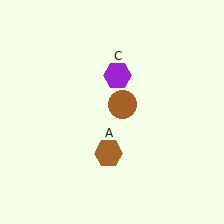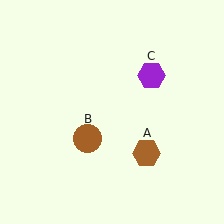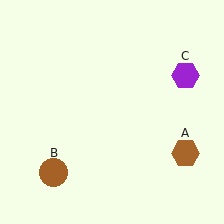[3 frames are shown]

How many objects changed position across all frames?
3 objects changed position: brown hexagon (object A), brown circle (object B), purple hexagon (object C).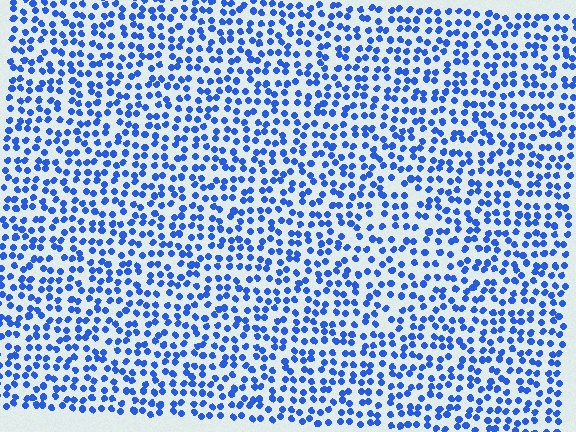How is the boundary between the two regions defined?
The boundary is defined by a change in element density (approximately 1.3x ratio). All elements are the same color, size, and shape.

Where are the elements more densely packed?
The elements are more densely packed outside the diamond boundary.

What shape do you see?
I see a diamond.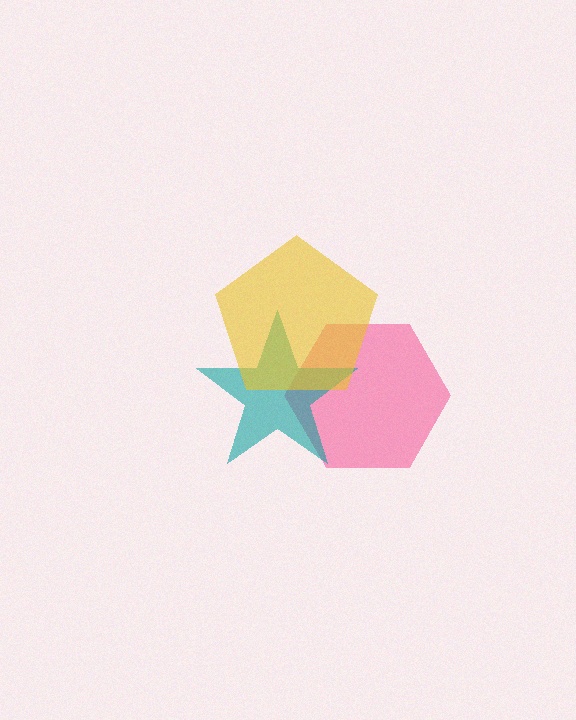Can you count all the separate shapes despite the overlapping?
Yes, there are 3 separate shapes.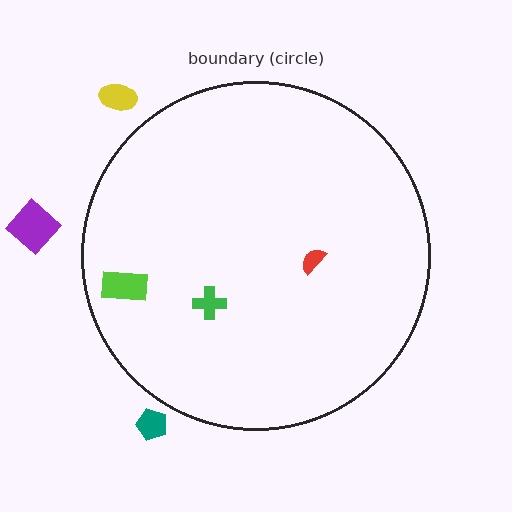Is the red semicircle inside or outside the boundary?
Inside.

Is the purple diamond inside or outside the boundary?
Outside.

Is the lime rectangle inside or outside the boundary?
Inside.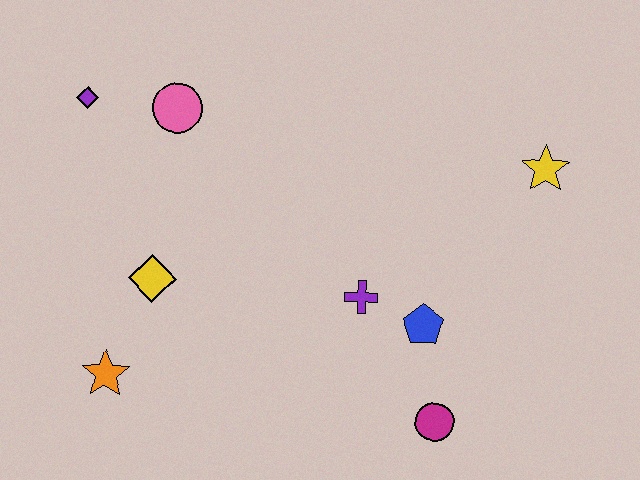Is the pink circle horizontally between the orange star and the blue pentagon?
Yes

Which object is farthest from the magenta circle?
The purple diamond is farthest from the magenta circle.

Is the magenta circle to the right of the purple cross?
Yes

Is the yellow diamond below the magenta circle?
No